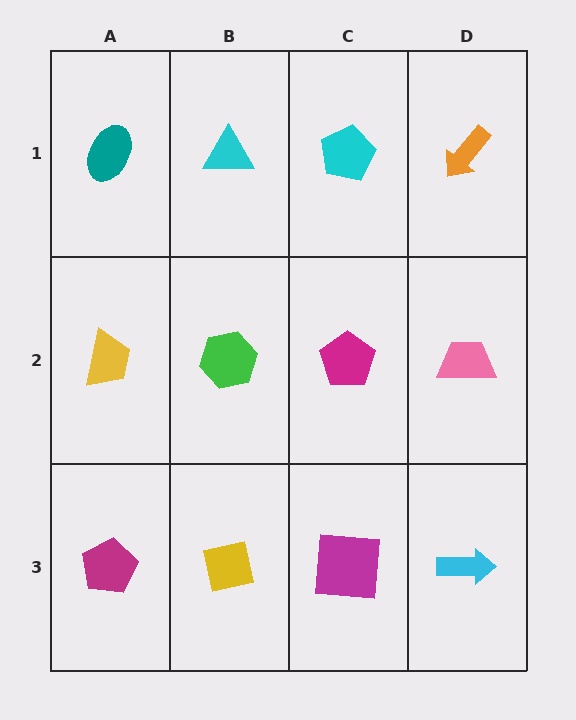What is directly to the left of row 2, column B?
A yellow trapezoid.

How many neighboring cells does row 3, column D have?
2.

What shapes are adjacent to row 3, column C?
A magenta pentagon (row 2, column C), a yellow square (row 3, column B), a cyan arrow (row 3, column D).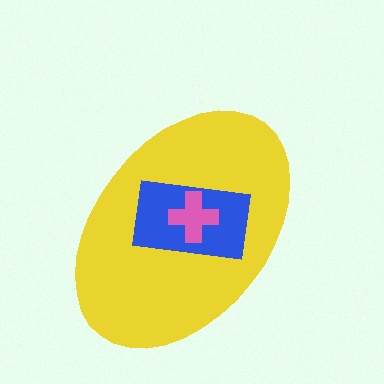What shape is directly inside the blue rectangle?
The pink cross.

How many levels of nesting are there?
3.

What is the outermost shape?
The yellow ellipse.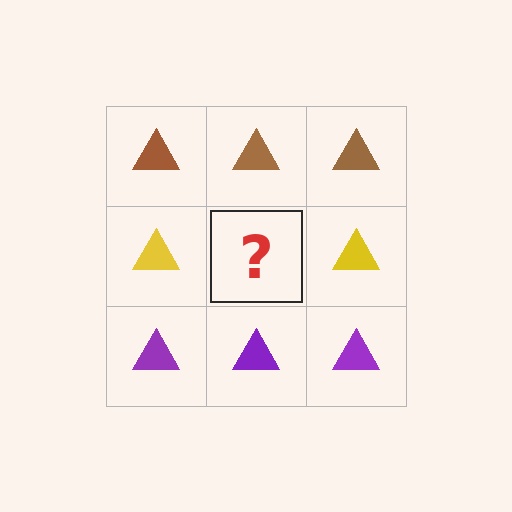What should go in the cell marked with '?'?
The missing cell should contain a yellow triangle.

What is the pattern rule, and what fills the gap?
The rule is that each row has a consistent color. The gap should be filled with a yellow triangle.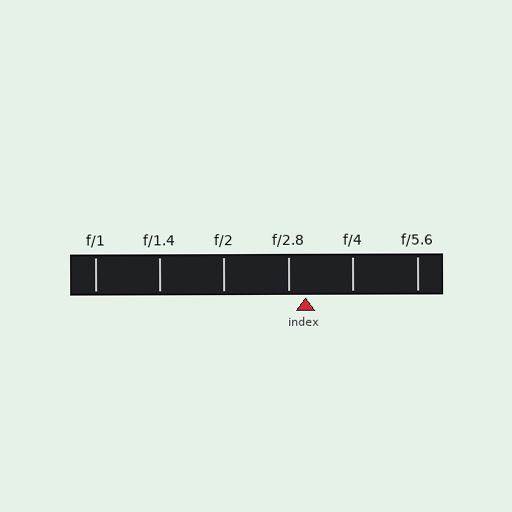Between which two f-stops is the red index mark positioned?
The index mark is between f/2.8 and f/4.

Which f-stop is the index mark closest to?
The index mark is closest to f/2.8.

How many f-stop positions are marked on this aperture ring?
There are 6 f-stop positions marked.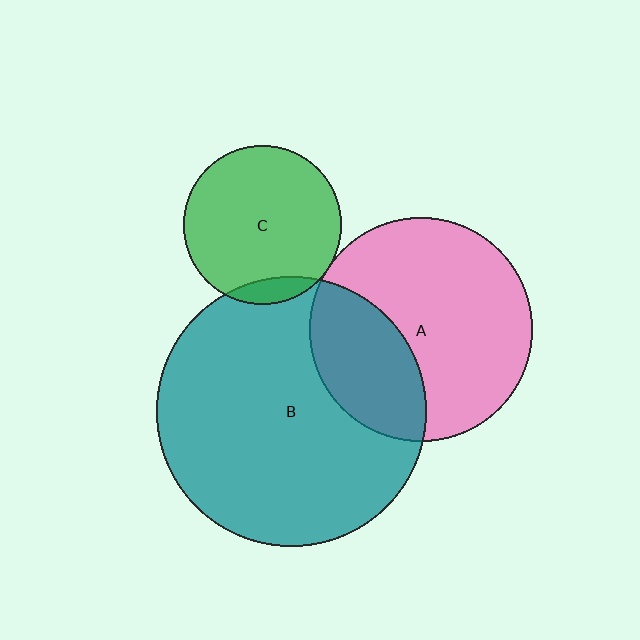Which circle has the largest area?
Circle B (teal).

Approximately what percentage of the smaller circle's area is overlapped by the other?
Approximately 30%.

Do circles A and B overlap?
Yes.